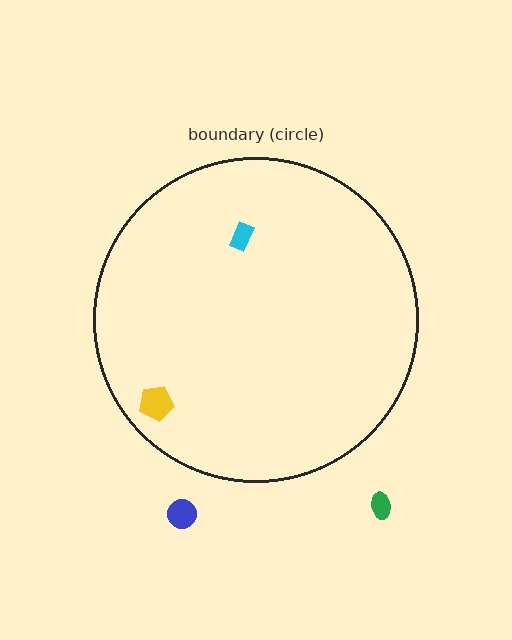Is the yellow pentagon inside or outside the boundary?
Inside.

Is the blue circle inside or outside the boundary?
Outside.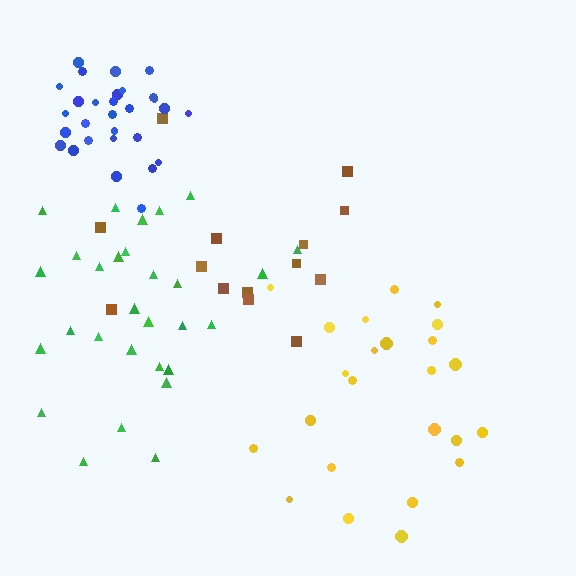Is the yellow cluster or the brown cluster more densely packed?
Yellow.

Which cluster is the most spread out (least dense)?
Brown.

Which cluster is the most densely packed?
Blue.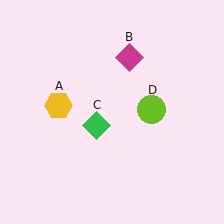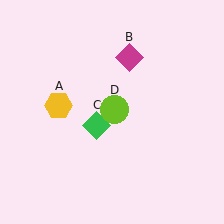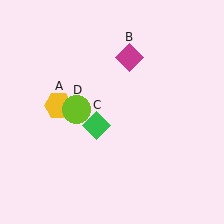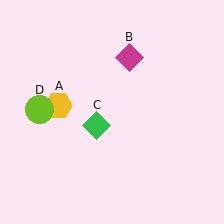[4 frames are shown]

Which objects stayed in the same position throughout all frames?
Yellow hexagon (object A) and magenta diamond (object B) and green diamond (object C) remained stationary.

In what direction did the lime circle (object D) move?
The lime circle (object D) moved left.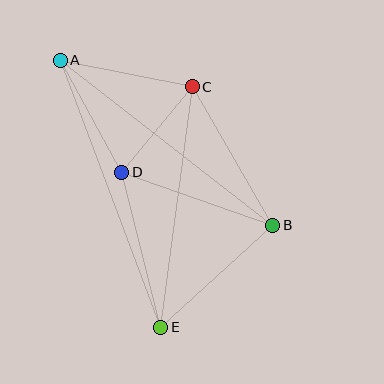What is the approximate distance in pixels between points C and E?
The distance between C and E is approximately 243 pixels.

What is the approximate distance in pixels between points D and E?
The distance between D and E is approximately 160 pixels.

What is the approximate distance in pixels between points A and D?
The distance between A and D is approximately 128 pixels.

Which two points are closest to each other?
Points C and D are closest to each other.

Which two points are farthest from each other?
Points A and E are farthest from each other.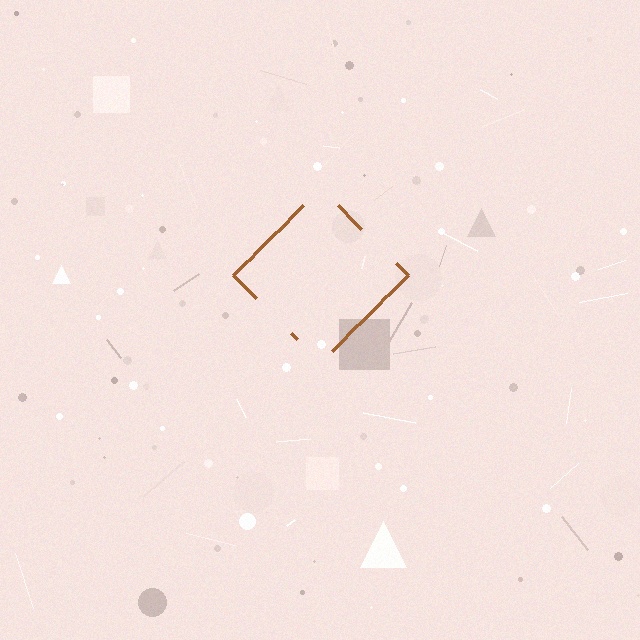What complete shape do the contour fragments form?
The contour fragments form a diamond.